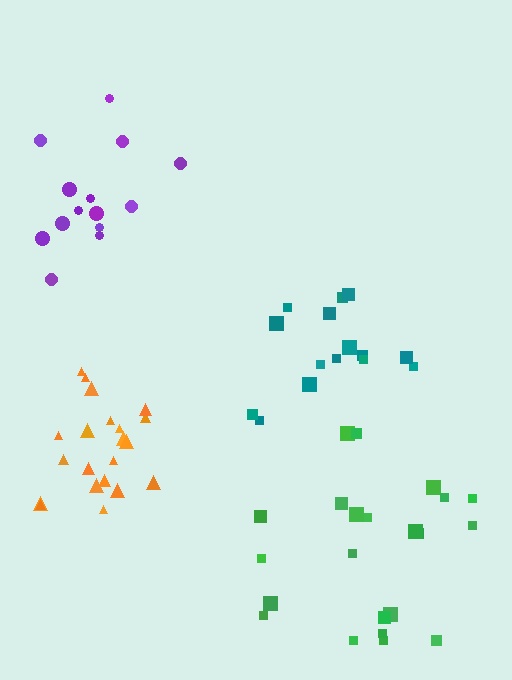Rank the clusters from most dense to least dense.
orange, teal, purple, green.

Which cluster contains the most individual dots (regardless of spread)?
Green (22).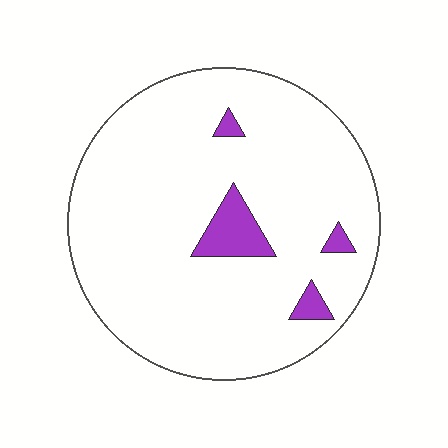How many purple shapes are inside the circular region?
4.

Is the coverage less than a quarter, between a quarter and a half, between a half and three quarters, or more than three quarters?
Less than a quarter.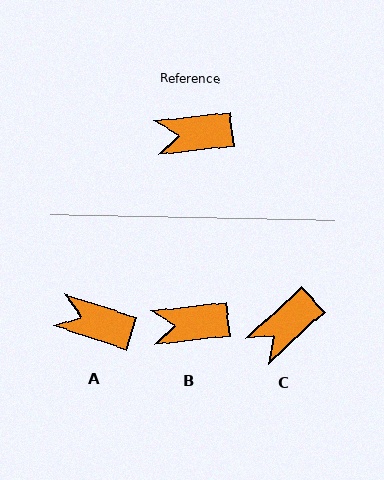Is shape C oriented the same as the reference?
No, it is off by about 35 degrees.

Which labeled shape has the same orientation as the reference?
B.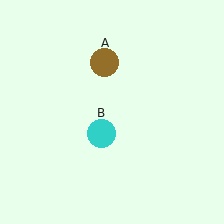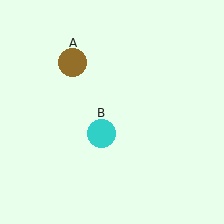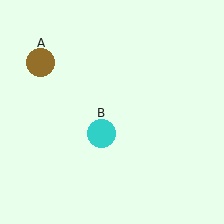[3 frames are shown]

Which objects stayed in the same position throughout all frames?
Cyan circle (object B) remained stationary.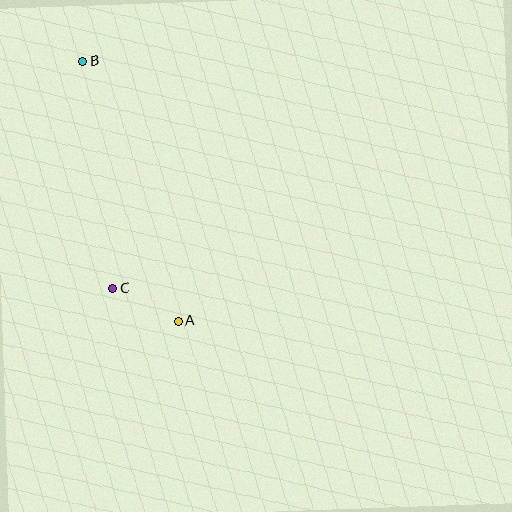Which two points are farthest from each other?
Points A and B are farthest from each other.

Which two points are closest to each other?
Points A and C are closest to each other.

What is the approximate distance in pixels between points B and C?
The distance between B and C is approximately 229 pixels.